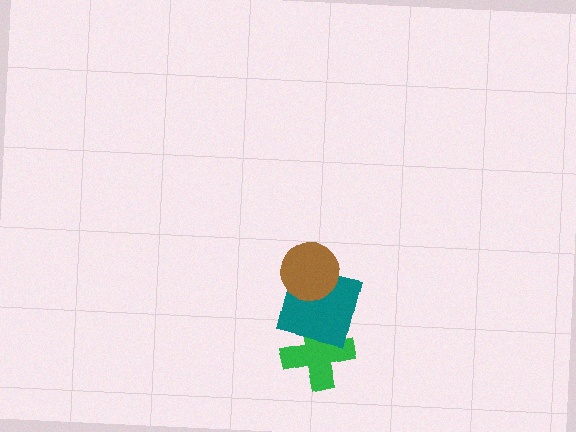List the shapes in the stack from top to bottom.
From top to bottom: the brown circle, the teal square, the green cross.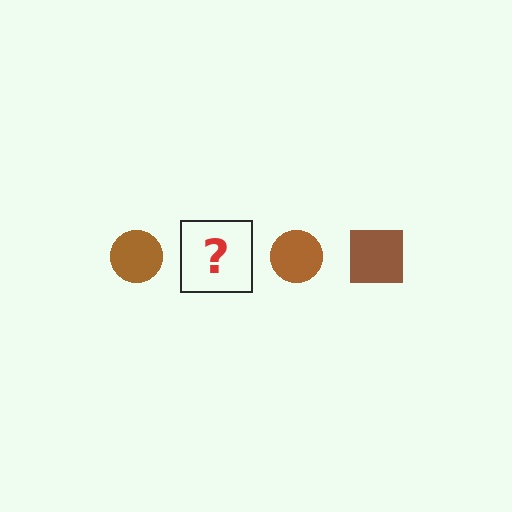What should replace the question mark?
The question mark should be replaced with a brown square.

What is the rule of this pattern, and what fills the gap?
The rule is that the pattern cycles through circle, square shapes in brown. The gap should be filled with a brown square.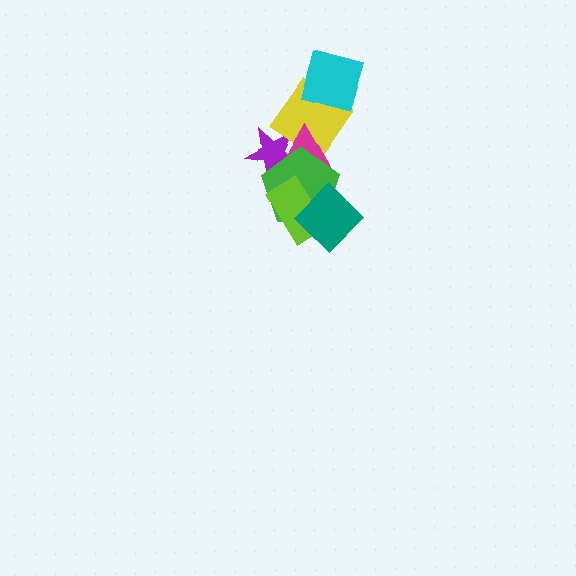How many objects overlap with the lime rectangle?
2 objects overlap with the lime rectangle.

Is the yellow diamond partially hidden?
Yes, it is partially covered by another shape.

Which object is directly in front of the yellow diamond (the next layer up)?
The magenta triangle is directly in front of the yellow diamond.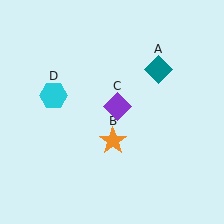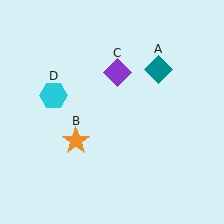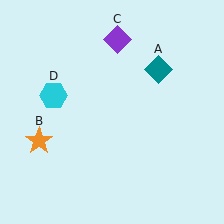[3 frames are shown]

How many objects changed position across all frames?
2 objects changed position: orange star (object B), purple diamond (object C).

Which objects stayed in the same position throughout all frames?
Teal diamond (object A) and cyan hexagon (object D) remained stationary.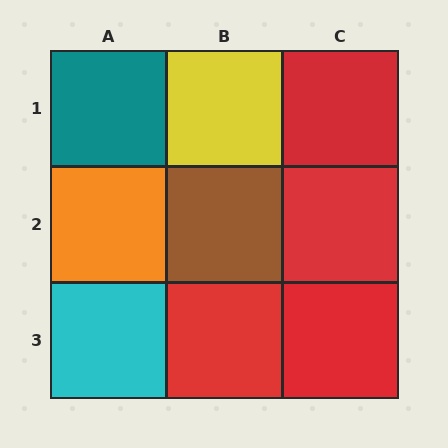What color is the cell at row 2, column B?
Brown.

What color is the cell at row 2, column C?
Red.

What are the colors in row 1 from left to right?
Teal, yellow, red.